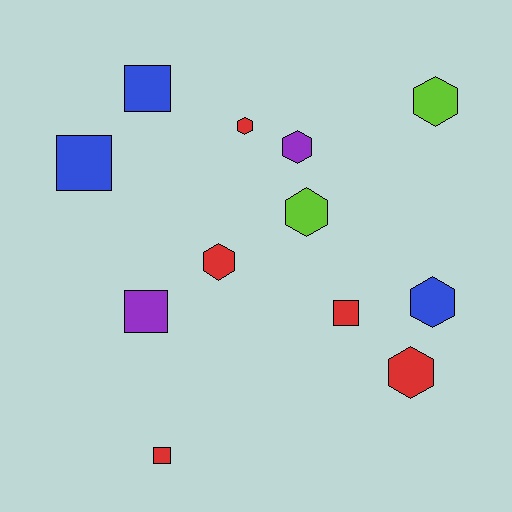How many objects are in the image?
There are 12 objects.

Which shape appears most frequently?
Hexagon, with 7 objects.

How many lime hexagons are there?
There are 2 lime hexagons.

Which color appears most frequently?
Red, with 5 objects.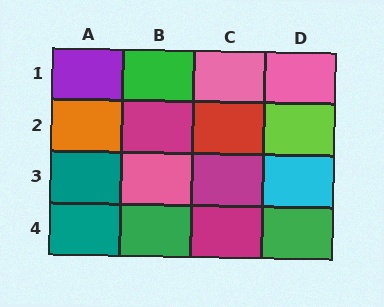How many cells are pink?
3 cells are pink.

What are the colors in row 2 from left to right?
Orange, magenta, red, lime.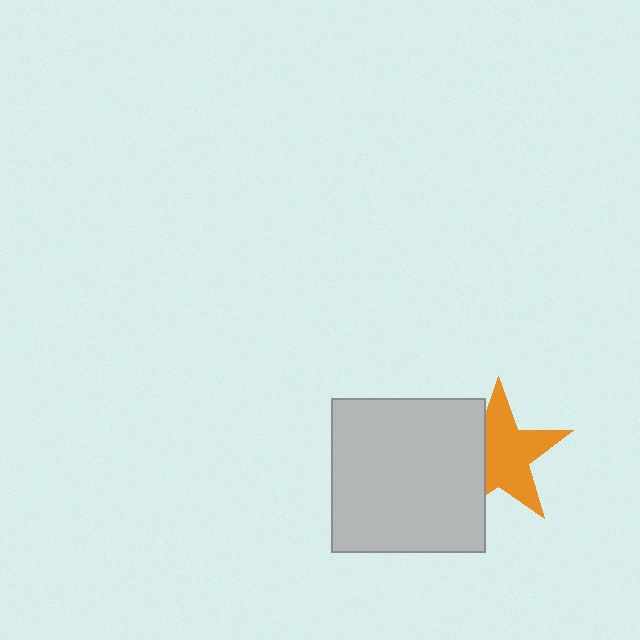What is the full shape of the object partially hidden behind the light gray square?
The partially hidden object is an orange star.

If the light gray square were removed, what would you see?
You would see the complete orange star.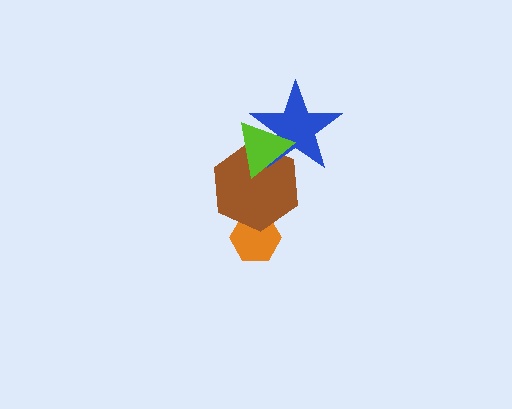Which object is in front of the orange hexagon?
The brown hexagon is in front of the orange hexagon.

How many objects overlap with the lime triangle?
2 objects overlap with the lime triangle.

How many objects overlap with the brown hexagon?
3 objects overlap with the brown hexagon.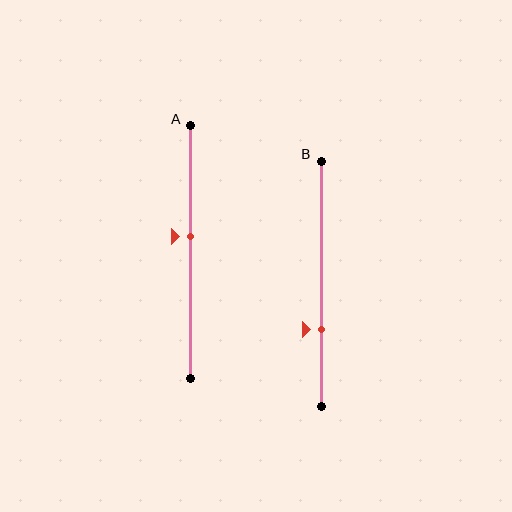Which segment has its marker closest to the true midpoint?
Segment A has its marker closest to the true midpoint.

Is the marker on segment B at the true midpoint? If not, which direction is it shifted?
No, the marker on segment B is shifted downward by about 18% of the segment length.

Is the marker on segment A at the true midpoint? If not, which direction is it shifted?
No, the marker on segment A is shifted upward by about 6% of the segment length.